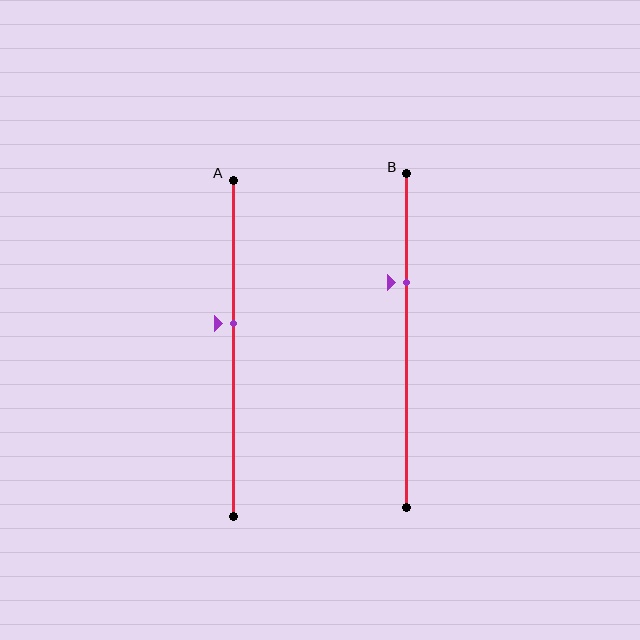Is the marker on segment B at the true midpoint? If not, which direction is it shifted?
No, the marker on segment B is shifted upward by about 17% of the segment length.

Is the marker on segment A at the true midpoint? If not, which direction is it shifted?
No, the marker on segment A is shifted upward by about 7% of the segment length.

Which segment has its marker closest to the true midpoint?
Segment A has its marker closest to the true midpoint.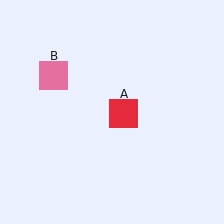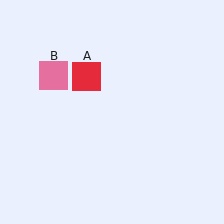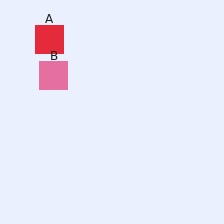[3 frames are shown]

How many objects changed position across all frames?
1 object changed position: red square (object A).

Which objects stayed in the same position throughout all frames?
Pink square (object B) remained stationary.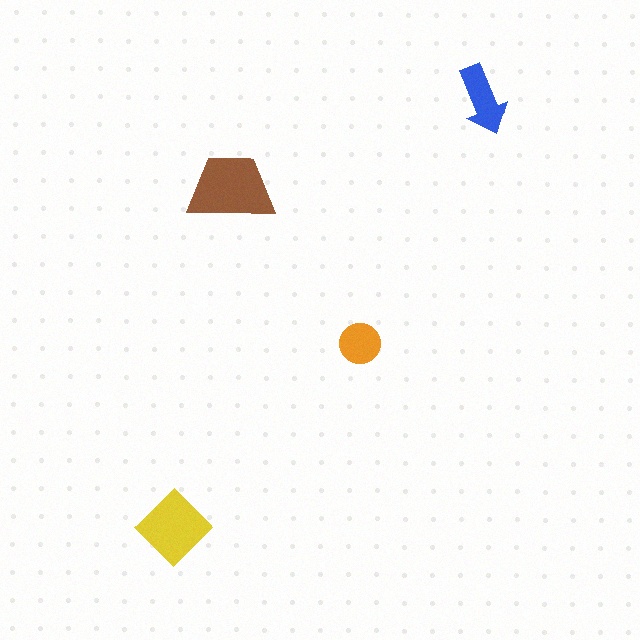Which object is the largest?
The brown trapezoid.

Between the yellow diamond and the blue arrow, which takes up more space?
The yellow diamond.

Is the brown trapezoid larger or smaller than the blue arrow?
Larger.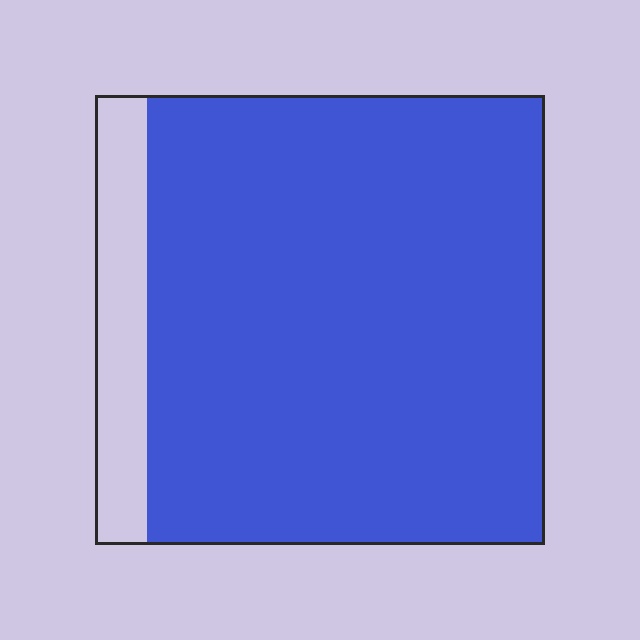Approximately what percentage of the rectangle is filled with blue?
Approximately 90%.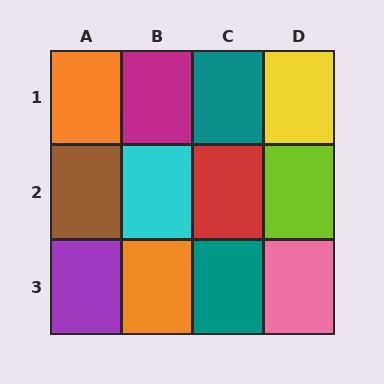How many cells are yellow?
1 cell is yellow.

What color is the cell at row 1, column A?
Orange.